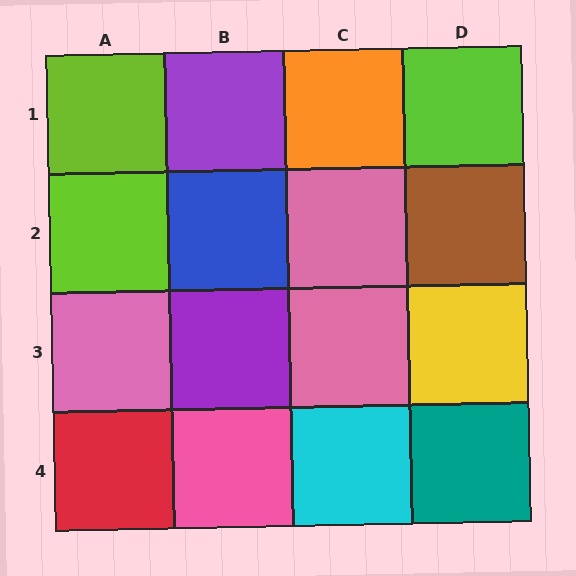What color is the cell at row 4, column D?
Teal.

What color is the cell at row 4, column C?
Cyan.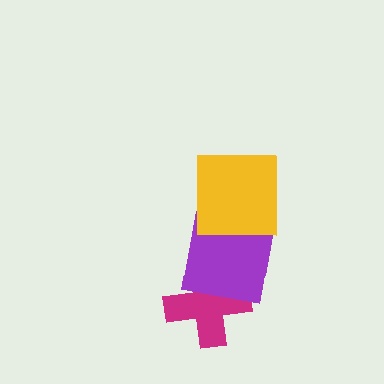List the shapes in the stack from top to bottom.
From top to bottom: the yellow square, the purple square, the magenta cross.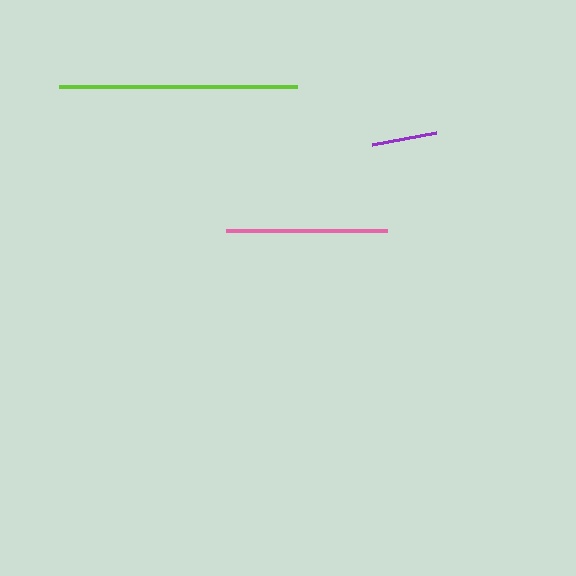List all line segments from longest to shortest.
From longest to shortest: lime, pink, purple.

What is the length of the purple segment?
The purple segment is approximately 66 pixels long.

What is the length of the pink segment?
The pink segment is approximately 162 pixels long.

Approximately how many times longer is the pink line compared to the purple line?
The pink line is approximately 2.5 times the length of the purple line.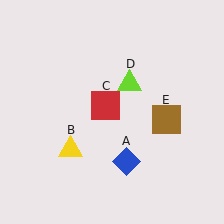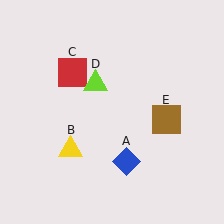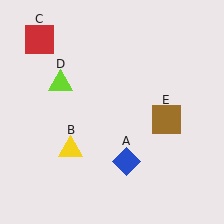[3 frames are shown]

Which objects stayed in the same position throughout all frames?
Blue diamond (object A) and yellow triangle (object B) and brown square (object E) remained stationary.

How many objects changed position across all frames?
2 objects changed position: red square (object C), lime triangle (object D).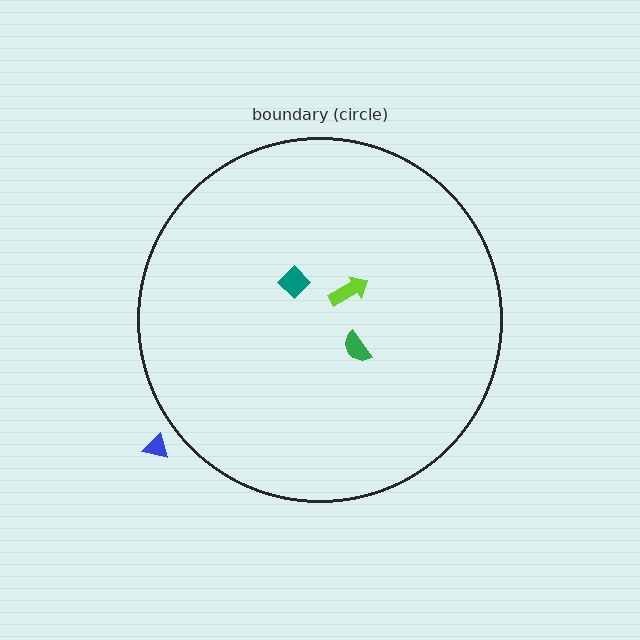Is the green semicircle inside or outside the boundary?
Inside.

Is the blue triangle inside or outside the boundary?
Outside.